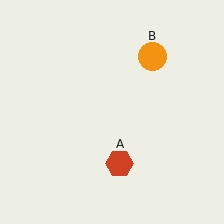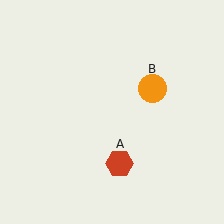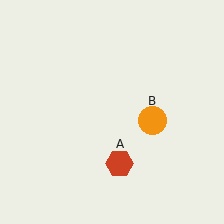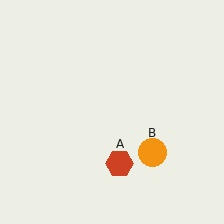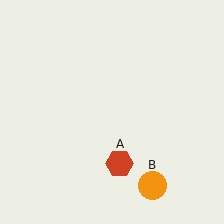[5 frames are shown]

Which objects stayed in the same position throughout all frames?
Red hexagon (object A) remained stationary.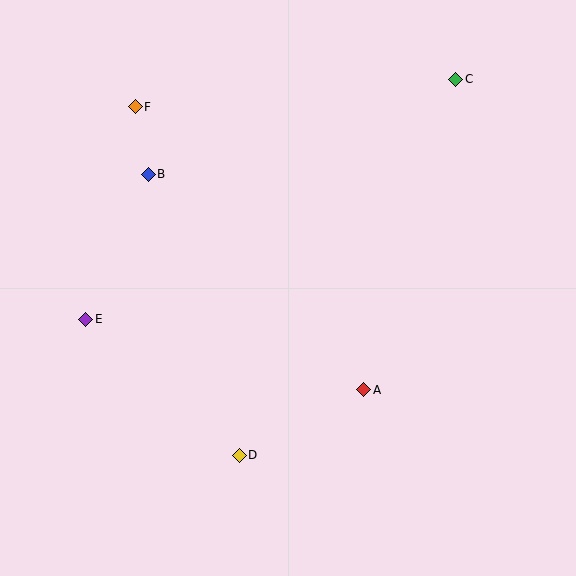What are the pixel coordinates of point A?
Point A is at (364, 390).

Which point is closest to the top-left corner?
Point F is closest to the top-left corner.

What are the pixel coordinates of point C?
Point C is at (456, 79).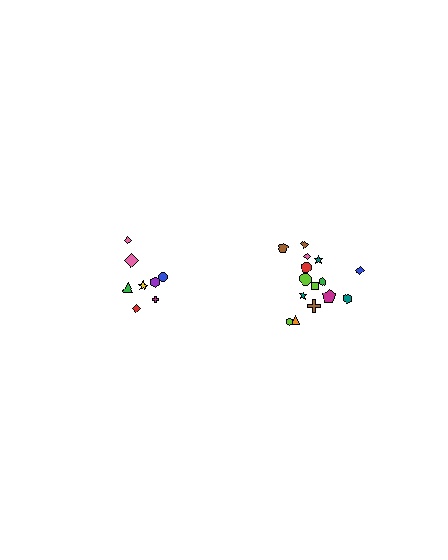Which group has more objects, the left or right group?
The right group.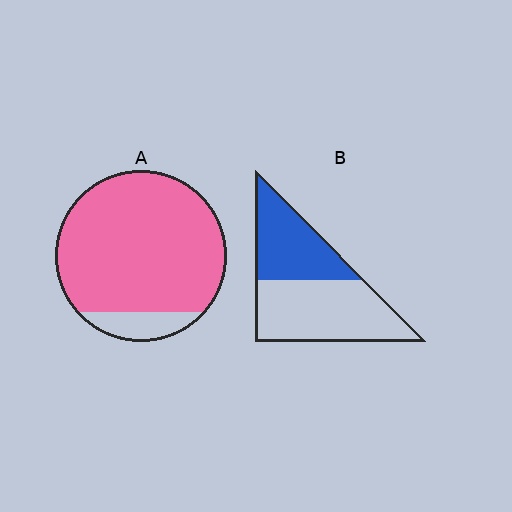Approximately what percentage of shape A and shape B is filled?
A is approximately 90% and B is approximately 40%.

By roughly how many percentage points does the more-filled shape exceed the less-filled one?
By roughly 45 percentage points (A over B).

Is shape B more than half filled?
No.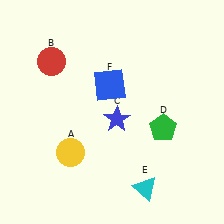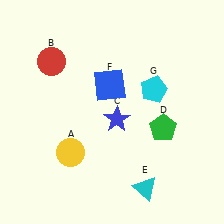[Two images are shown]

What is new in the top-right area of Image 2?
A cyan pentagon (G) was added in the top-right area of Image 2.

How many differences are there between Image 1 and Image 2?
There is 1 difference between the two images.